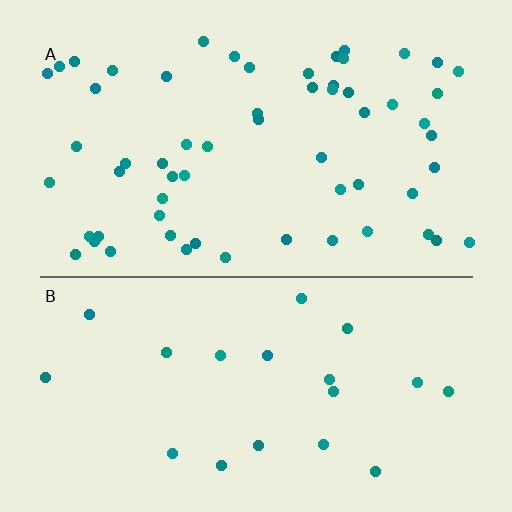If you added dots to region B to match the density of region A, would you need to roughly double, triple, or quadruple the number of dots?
Approximately triple.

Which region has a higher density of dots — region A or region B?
A (the top).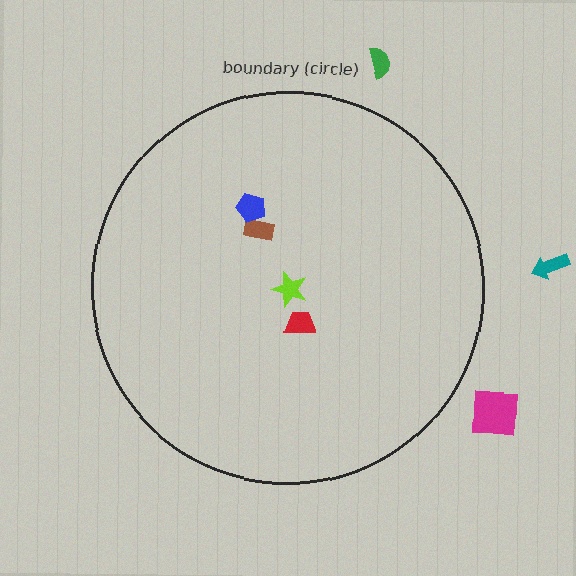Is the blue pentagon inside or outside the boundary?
Inside.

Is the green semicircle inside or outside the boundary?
Outside.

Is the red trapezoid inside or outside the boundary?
Inside.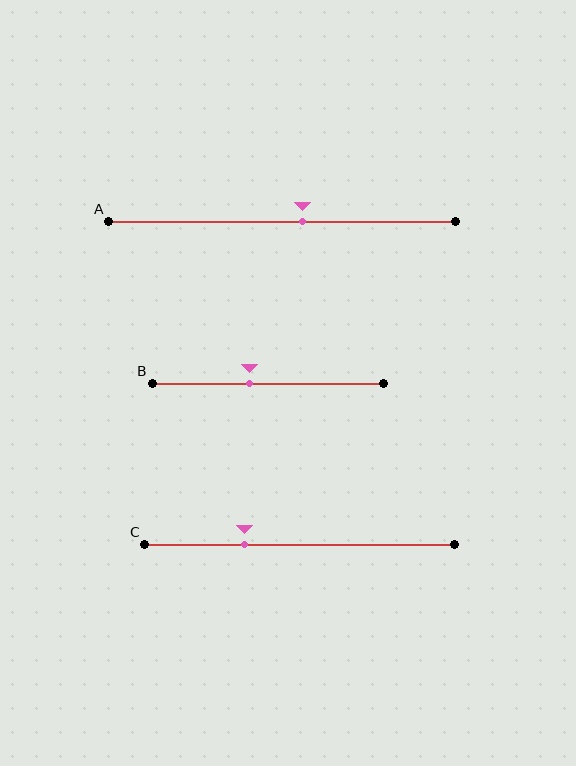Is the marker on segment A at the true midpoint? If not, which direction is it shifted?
No, the marker on segment A is shifted to the right by about 6% of the segment length.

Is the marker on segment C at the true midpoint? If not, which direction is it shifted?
No, the marker on segment C is shifted to the left by about 18% of the segment length.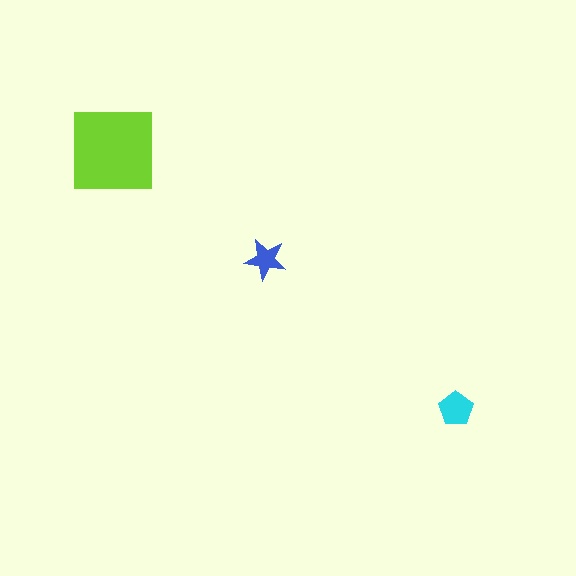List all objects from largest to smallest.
The lime square, the cyan pentagon, the blue star.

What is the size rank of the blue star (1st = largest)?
3rd.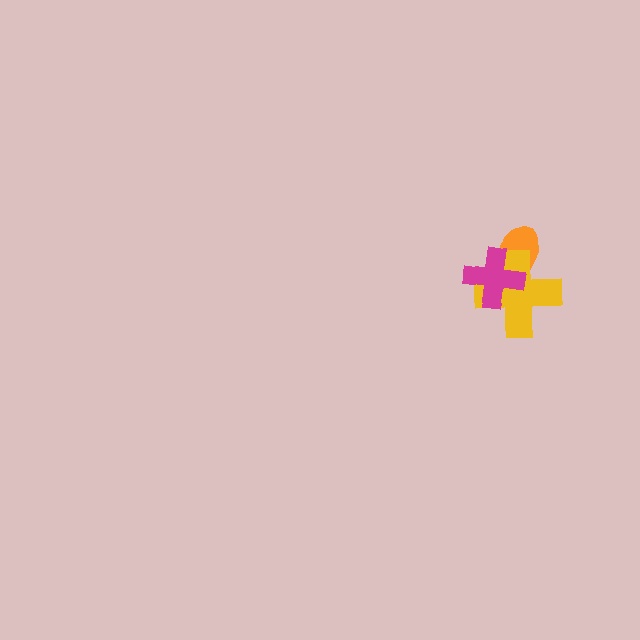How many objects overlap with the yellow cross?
2 objects overlap with the yellow cross.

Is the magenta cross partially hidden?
No, no other shape covers it.